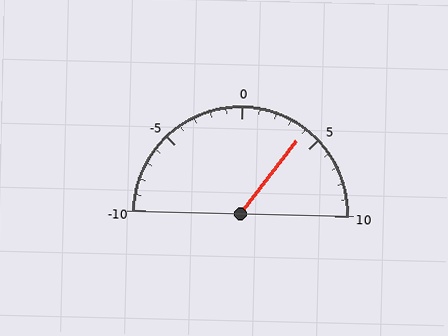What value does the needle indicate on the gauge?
The needle indicates approximately 4.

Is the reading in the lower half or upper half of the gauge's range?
The reading is in the upper half of the range (-10 to 10).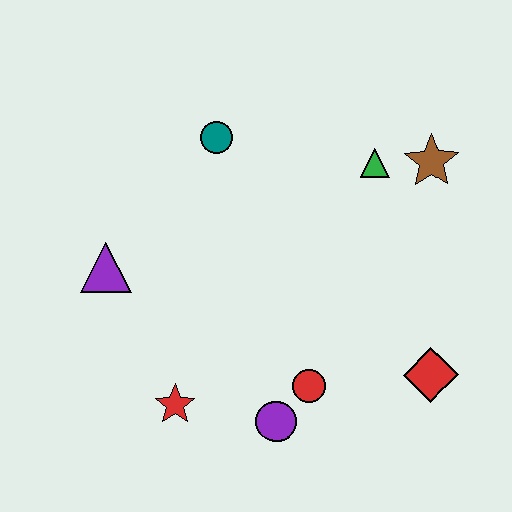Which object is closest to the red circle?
The purple circle is closest to the red circle.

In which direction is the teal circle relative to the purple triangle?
The teal circle is above the purple triangle.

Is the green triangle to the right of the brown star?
No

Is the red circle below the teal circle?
Yes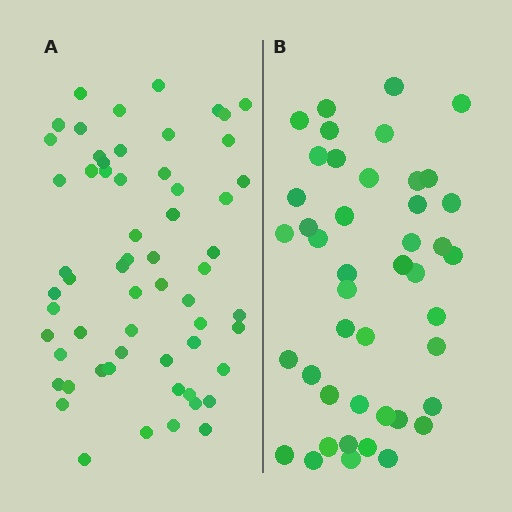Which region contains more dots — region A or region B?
Region A (the left region) has more dots.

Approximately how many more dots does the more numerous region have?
Region A has approximately 15 more dots than region B.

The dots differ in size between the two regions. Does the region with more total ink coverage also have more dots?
No. Region B has more total ink coverage because its dots are larger, but region A actually contains more individual dots. Total area can be misleading — the number of items is what matters here.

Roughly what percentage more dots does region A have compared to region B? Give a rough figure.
About 35% more.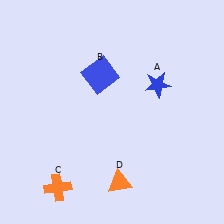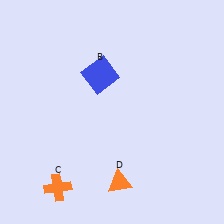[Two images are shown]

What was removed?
The blue star (A) was removed in Image 2.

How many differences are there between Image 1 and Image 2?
There is 1 difference between the two images.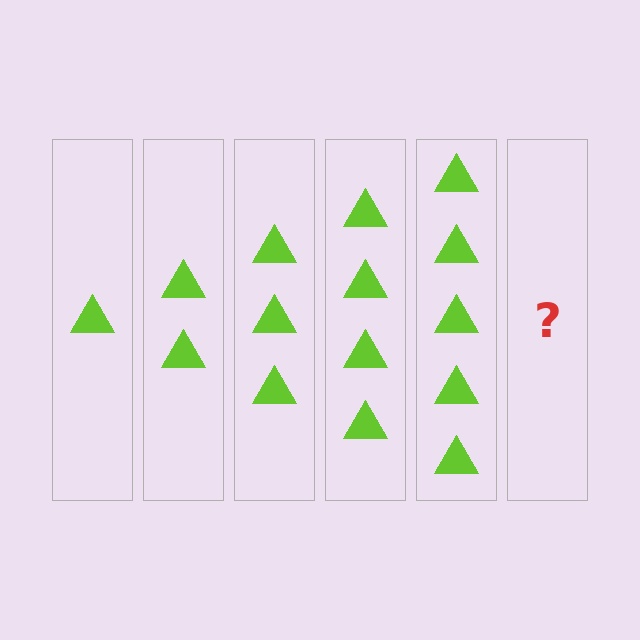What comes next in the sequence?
The next element should be 6 triangles.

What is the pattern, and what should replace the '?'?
The pattern is that each step adds one more triangle. The '?' should be 6 triangles.